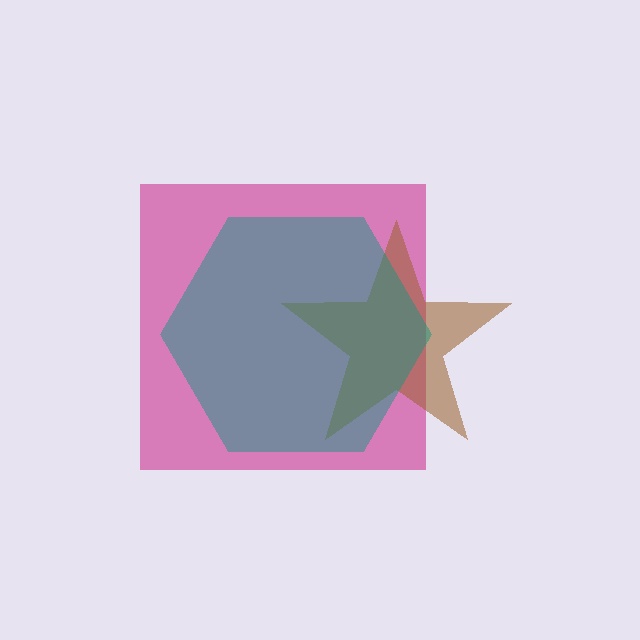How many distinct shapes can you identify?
There are 3 distinct shapes: a magenta square, a brown star, a teal hexagon.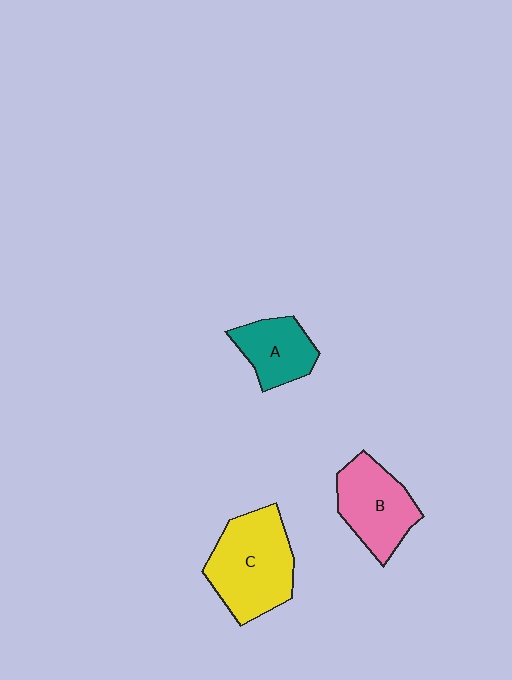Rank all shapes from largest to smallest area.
From largest to smallest: C (yellow), B (pink), A (teal).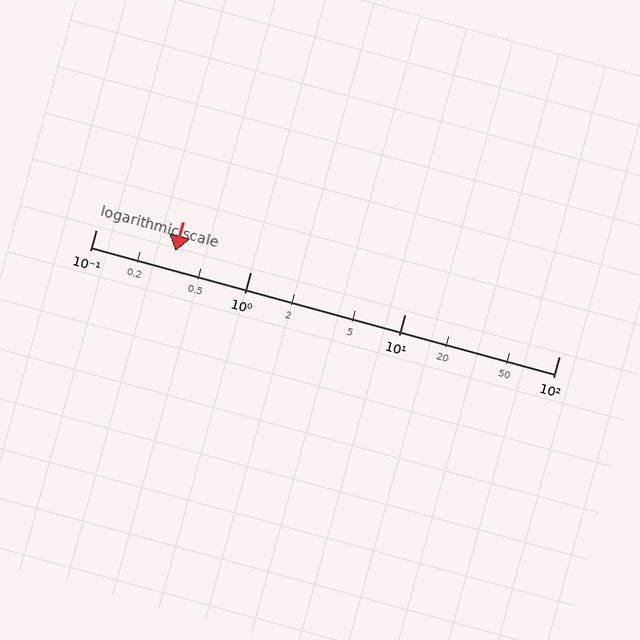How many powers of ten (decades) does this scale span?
The scale spans 3 decades, from 0.1 to 100.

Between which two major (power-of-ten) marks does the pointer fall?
The pointer is between 0.1 and 1.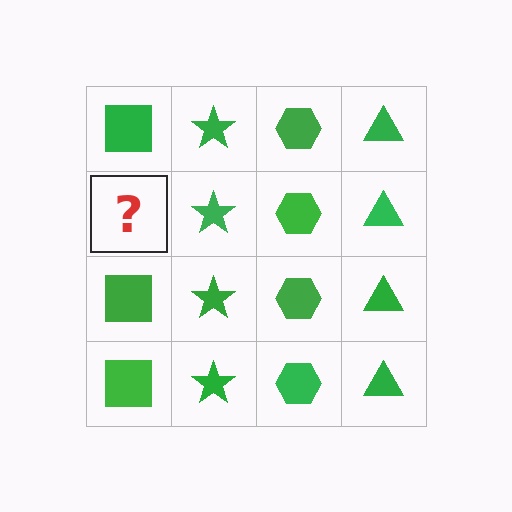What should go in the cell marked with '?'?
The missing cell should contain a green square.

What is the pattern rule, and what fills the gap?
The rule is that each column has a consistent shape. The gap should be filled with a green square.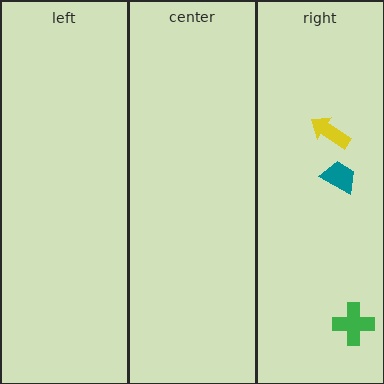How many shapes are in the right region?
3.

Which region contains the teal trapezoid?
The right region.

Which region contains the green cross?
The right region.